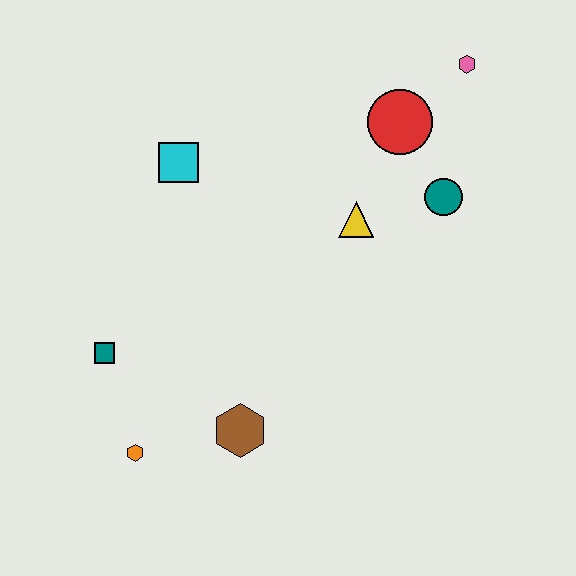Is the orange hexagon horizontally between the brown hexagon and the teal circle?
No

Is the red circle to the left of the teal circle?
Yes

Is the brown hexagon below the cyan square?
Yes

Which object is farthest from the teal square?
The pink hexagon is farthest from the teal square.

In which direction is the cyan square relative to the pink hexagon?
The cyan square is to the left of the pink hexagon.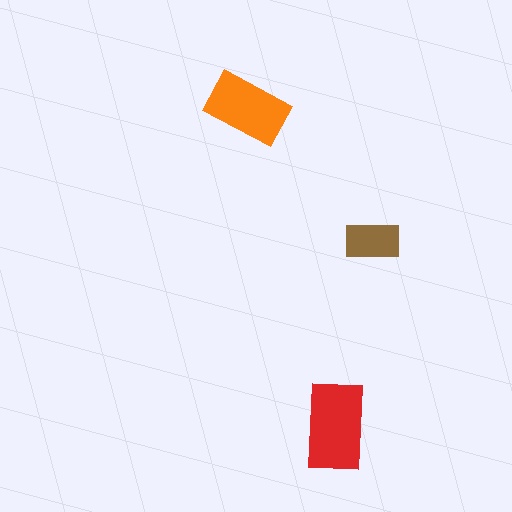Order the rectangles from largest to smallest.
the red one, the orange one, the brown one.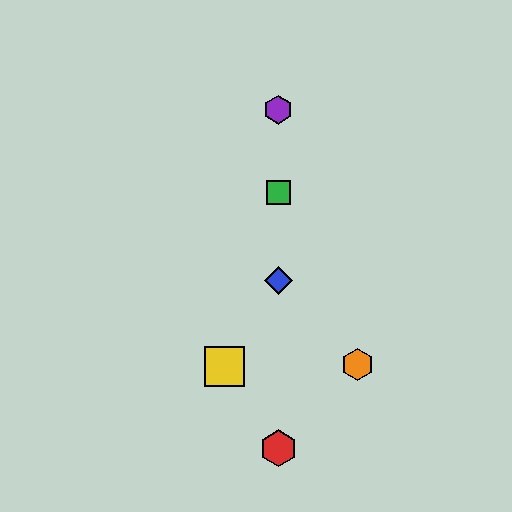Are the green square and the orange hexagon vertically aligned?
No, the green square is at x≈278 and the orange hexagon is at x≈357.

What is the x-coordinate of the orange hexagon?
The orange hexagon is at x≈357.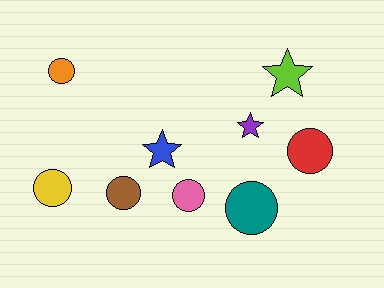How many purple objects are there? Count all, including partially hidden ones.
There is 1 purple object.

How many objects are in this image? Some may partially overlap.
There are 9 objects.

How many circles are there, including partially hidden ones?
There are 6 circles.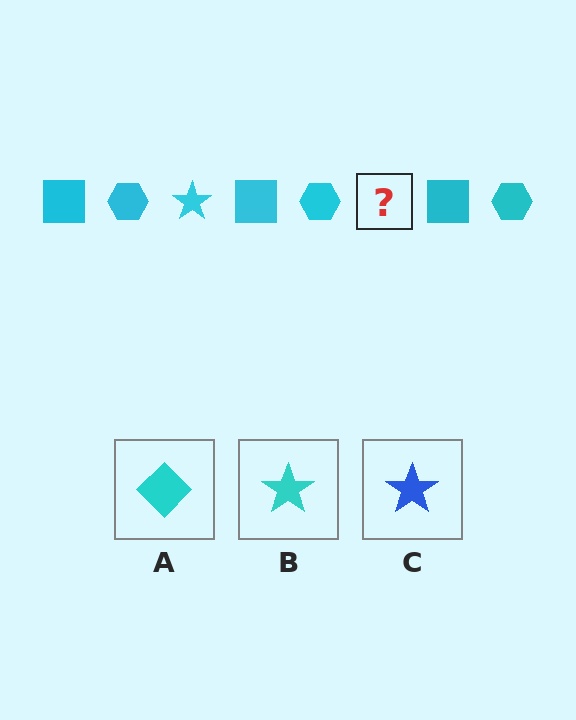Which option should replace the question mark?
Option B.